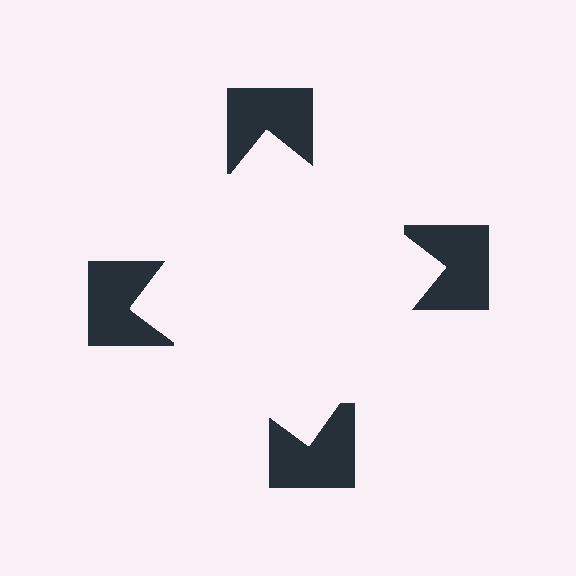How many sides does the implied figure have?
4 sides.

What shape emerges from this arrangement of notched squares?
An illusory square — its edges are inferred from the aligned wedge cuts in the notched squares, not physically drawn.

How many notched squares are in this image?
There are 4 — one at each vertex of the illusory square.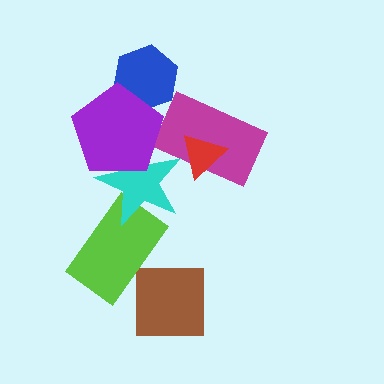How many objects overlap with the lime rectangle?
1 object overlaps with the lime rectangle.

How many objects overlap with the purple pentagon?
2 objects overlap with the purple pentagon.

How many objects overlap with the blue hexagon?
1 object overlaps with the blue hexagon.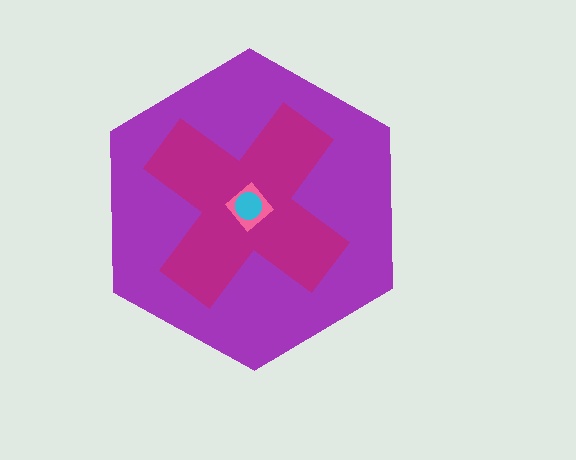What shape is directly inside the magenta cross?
The pink diamond.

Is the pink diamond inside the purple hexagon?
Yes.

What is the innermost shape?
The cyan circle.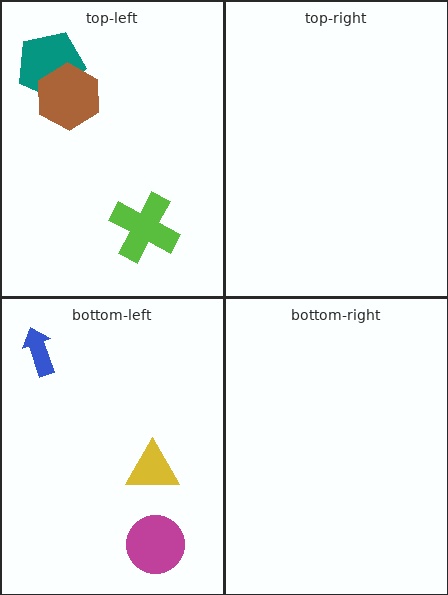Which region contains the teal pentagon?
The top-left region.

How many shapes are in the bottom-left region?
3.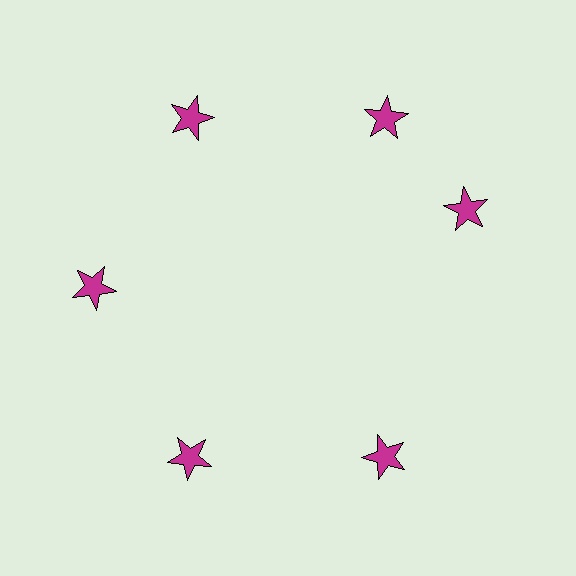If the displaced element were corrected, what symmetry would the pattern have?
It would have 6-fold rotational symmetry — the pattern would map onto itself every 60 degrees.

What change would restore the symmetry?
The symmetry would be restored by rotating it back into even spacing with its neighbors so that all 6 stars sit at equal angles and equal distance from the center.